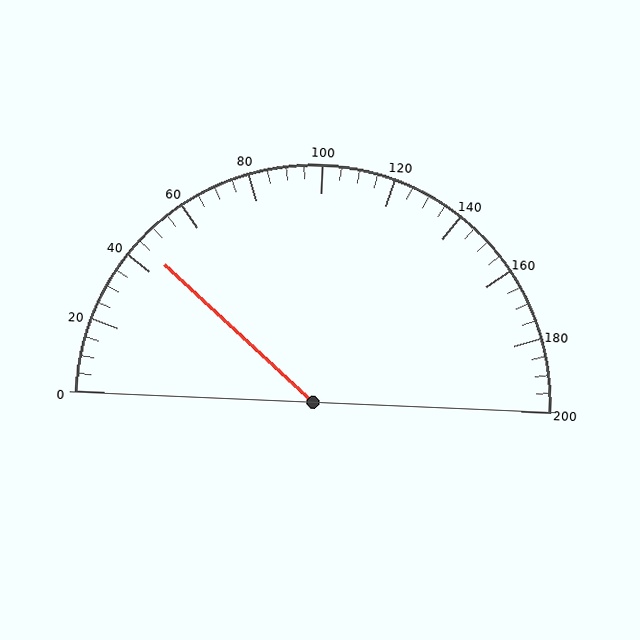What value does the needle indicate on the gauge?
The needle indicates approximately 45.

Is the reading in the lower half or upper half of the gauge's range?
The reading is in the lower half of the range (0 to 200).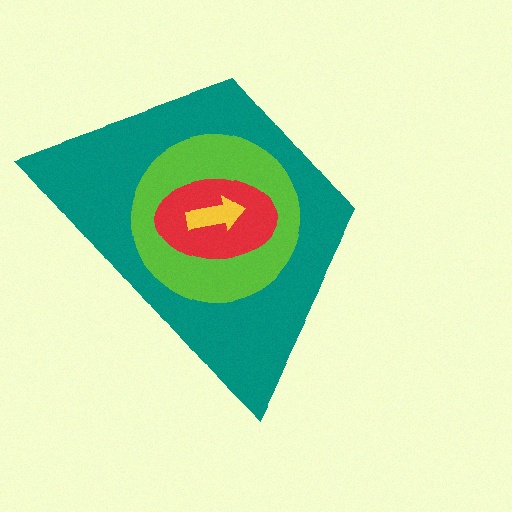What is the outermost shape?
The teal trapezoid.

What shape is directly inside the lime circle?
The red ellipse.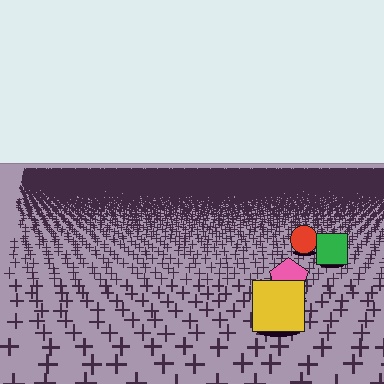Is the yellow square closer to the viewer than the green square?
Yes. The yellow square is closer — you can tell from the texture gradient: the ground texture is coarser near it.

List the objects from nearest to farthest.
From nearest to farthest: the yellow square, the pink pentagon, the green square, the red circle.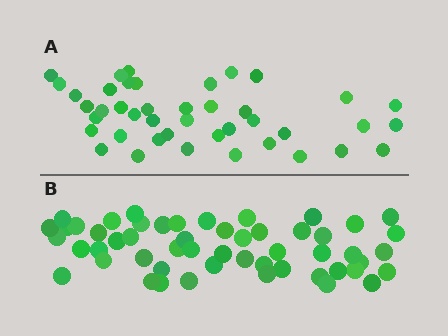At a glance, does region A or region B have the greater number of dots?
Region B (the bottom region) has more dots.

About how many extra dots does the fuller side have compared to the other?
Region B has roughly 12 or so more dots than region A.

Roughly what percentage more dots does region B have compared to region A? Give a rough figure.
About 25% more.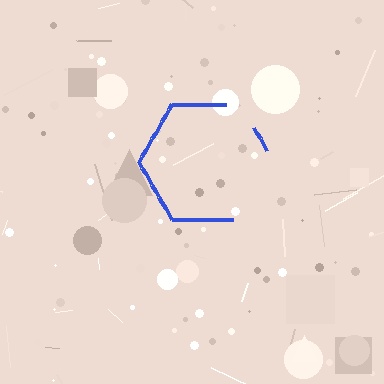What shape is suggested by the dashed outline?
The dashed outline suggests a hexagon.